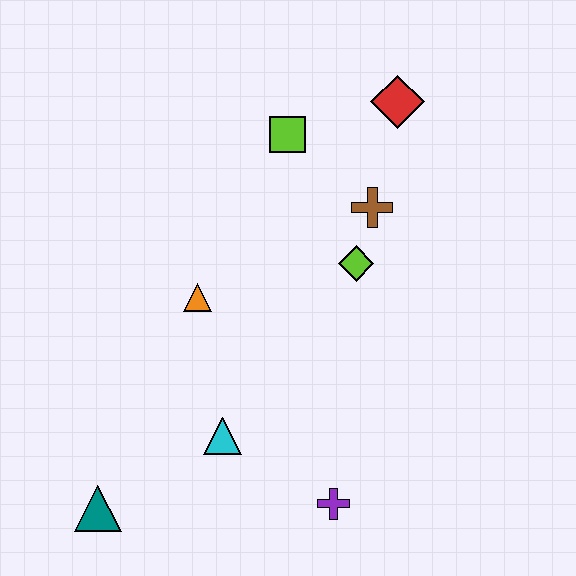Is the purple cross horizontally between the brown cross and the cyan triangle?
Yes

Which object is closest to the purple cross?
The cyan triangle is closest to the purple cross.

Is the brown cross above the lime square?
No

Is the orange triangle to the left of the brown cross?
Yes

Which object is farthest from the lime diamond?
The teal triangle is farthest from the lime diamond.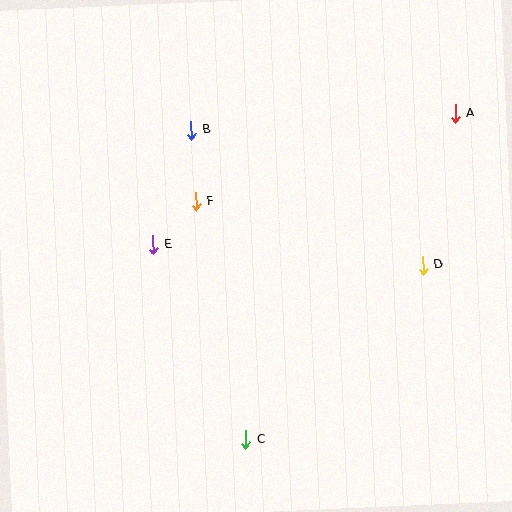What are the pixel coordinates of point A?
Point A is at (455, 113).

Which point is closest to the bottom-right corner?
Point D is closest to the bottom-right corner.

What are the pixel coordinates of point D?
Point D is at (423, 265).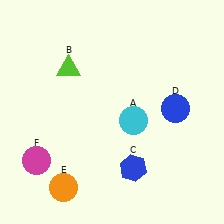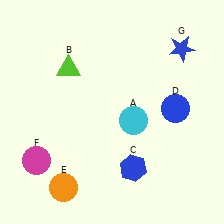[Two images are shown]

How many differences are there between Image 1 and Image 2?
There is 1 difference between the two images.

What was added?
A blue star (G) was added in Image 2.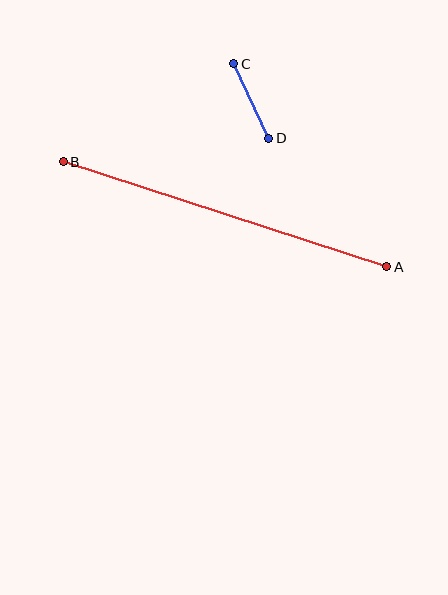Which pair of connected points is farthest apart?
Points A and B are farthest apart.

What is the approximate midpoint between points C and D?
The midpoint is at approximately (251, 101) pixels.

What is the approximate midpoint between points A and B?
The midpoint is at approximately (225, 214) pixels.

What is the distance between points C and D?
The distance is approximately 82 pixels.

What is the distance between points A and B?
The distance is approximately 340 pixels.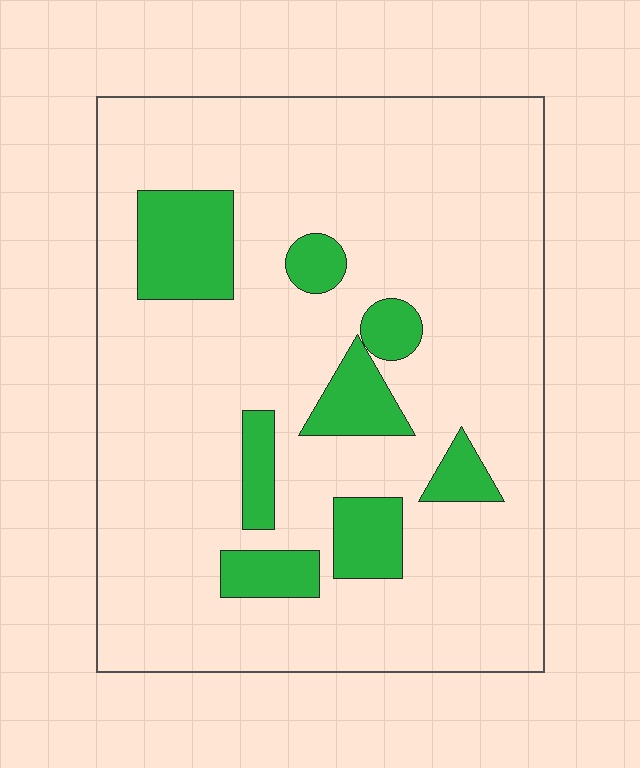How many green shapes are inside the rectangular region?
8.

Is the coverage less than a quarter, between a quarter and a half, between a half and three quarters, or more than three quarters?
Less than a quarter.